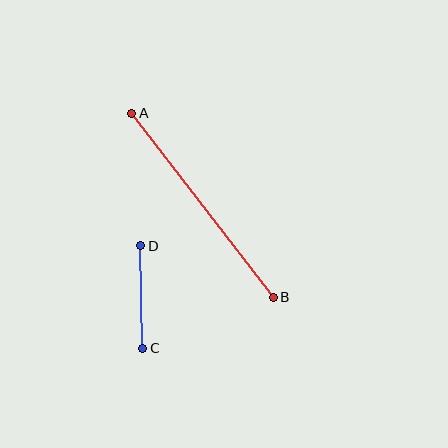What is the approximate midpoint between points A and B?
The midpoint is at approximately (203, 205) pixels.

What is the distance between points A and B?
The distance is approximately 232 pixels.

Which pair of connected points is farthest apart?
Points A and B are farthest apart.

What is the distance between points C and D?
The distance is approximately 103 pixels.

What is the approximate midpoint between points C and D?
The midpoint is at approximately (142, 297) pixels.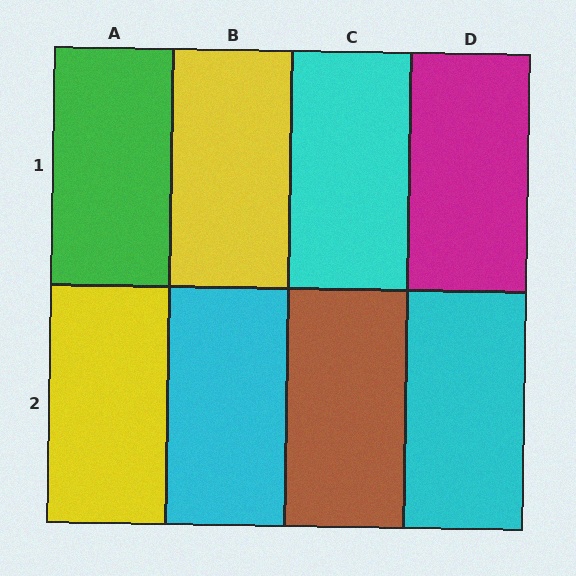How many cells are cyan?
3 cells are cyan.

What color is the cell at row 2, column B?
Cyan.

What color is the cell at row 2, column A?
Yellow.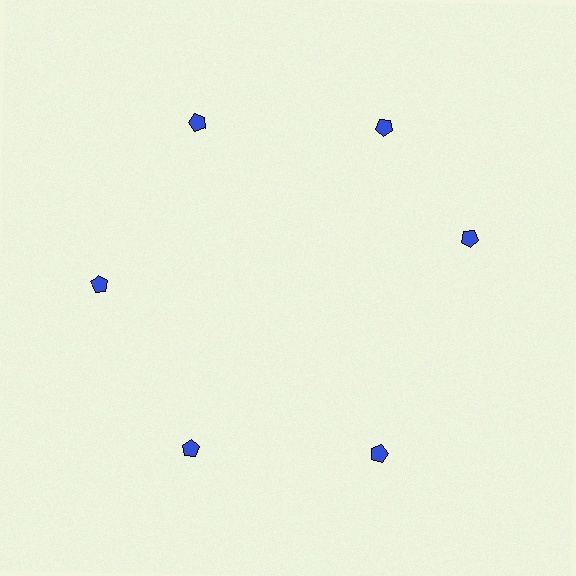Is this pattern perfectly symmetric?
No. The 6 blue pentagons are arranged in a ring, but one element near the 3 o'clock position is rotated out of alignment along the ring, breaking the 6-fold rotational symmetry.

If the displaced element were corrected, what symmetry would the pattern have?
It would have 6-fold rotational symmetry — the pattern would map onto itself every 60 degrees.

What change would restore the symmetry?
The symmetry would be restored by rotating it back into even spacing with its neighbors so that all 6 pentagons sit at equal angles and equal distance from the center.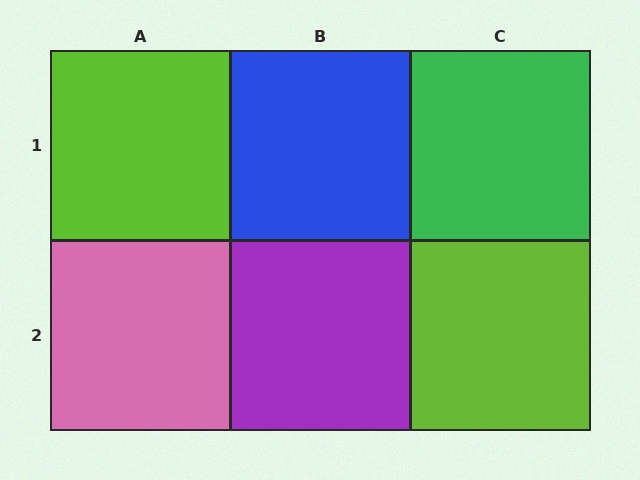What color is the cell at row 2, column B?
Purple.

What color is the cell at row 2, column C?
Lime.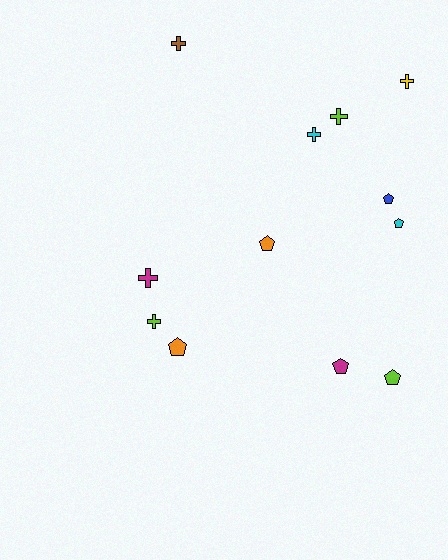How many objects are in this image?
There are 12 objects.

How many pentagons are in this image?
There are 6 pentagons.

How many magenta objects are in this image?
There are 2 magenta objects.